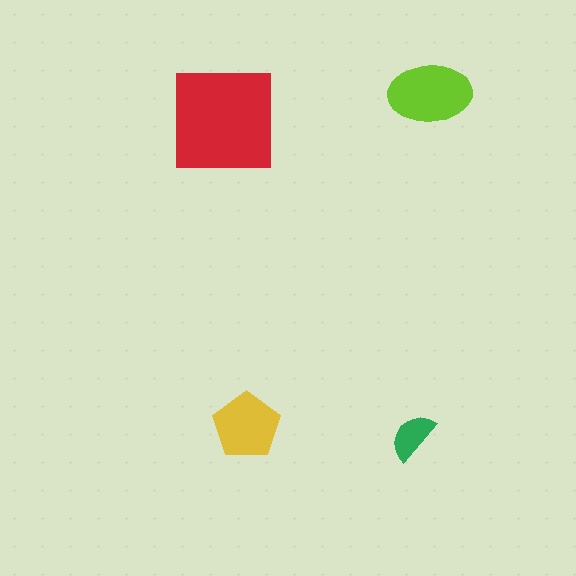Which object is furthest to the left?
The red square is leftmost.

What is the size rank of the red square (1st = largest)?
1st.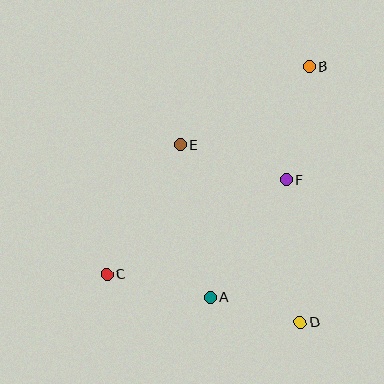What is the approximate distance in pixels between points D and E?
The distance between D and E is approximately 214 pixels.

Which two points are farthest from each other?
Points B and C are farthest from each other.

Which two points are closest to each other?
Points A and D are closest to each other.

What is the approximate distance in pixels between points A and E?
The distance between A and E is approximately 156 pixels.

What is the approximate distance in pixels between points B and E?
The distance between B and E is approximately 150 pixels.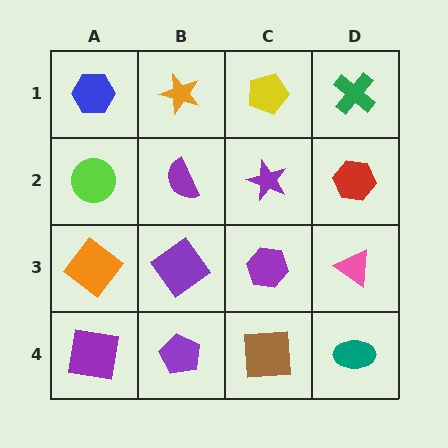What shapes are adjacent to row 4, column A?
An orange diamond (row 3, column A), a purple pentagon (row 4, column B).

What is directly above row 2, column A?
A blue hexagon.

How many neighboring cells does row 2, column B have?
4.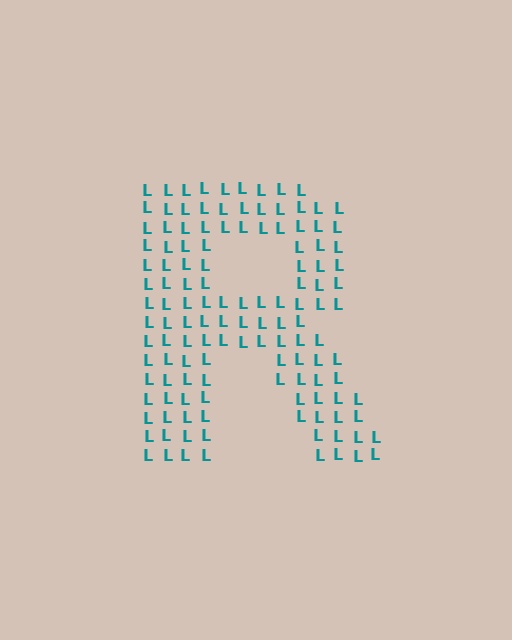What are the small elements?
The small elements are letter L's.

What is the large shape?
The large shape is the letter R.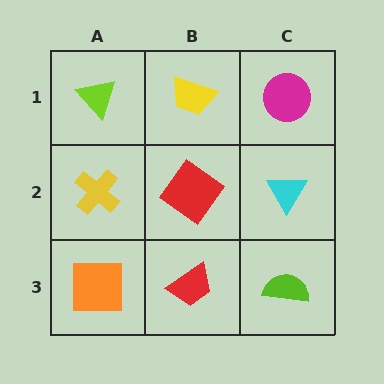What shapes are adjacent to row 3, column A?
A yellow cross (row 2, column A), a red trapezoid (row 3, column B).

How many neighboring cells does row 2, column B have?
4.